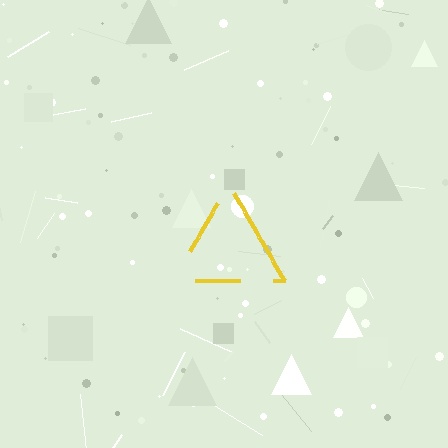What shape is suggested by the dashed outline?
The dashed outline suggests a triangle.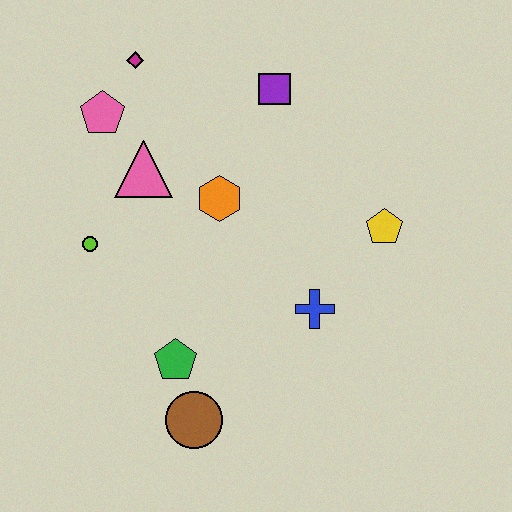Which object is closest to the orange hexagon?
The pink triangle is closest to the orange hexagon.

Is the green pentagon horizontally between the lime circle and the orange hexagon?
Yes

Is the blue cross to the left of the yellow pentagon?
Yes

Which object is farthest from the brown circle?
The magenta diamond is farthest from the brown circle.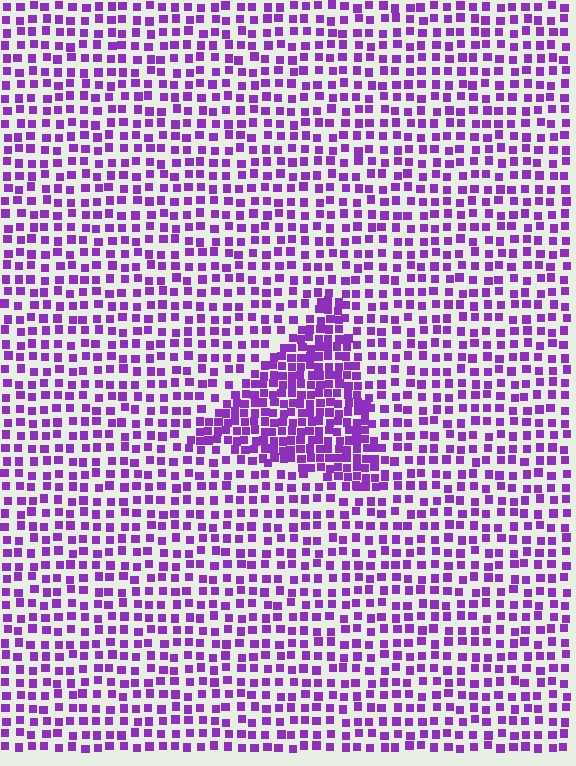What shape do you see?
I see a triangle.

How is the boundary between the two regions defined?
The boundary is defined by a change in element density (approximately 2.0x ratio). All elements are the same color, size, and shape.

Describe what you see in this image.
The image contains small purple elements arranged at two different densities. A triangle-shaped region is visible where the elements are more densely packed than the surrounding area.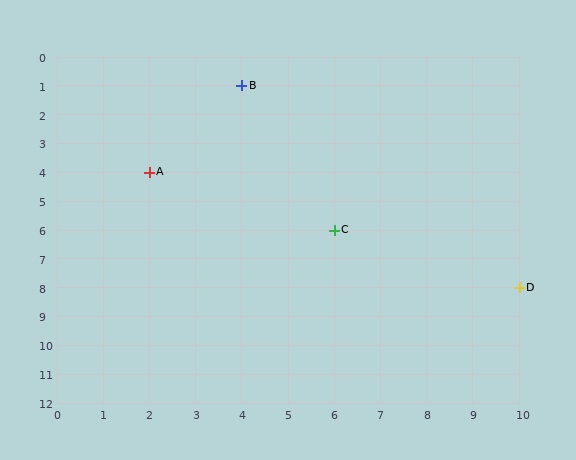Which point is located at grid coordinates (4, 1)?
Point B is at (4, 1).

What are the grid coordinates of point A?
Point A is at grid coordinates (2, 4).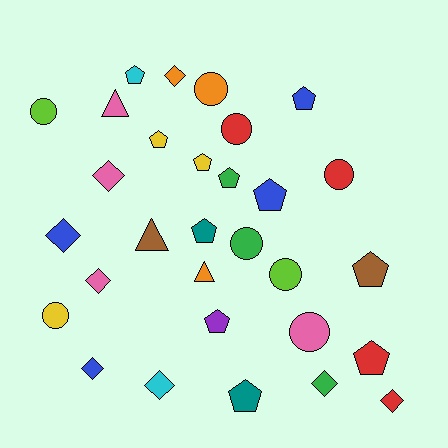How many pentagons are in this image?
There are 11 pentagons.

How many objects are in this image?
There are 30 objects.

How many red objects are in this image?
There are 4 red objects.